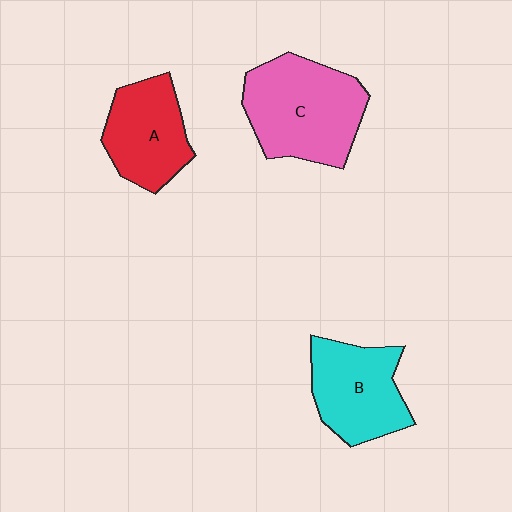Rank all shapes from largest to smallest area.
From largest to smallest: C (pink), B (cyan), A (red).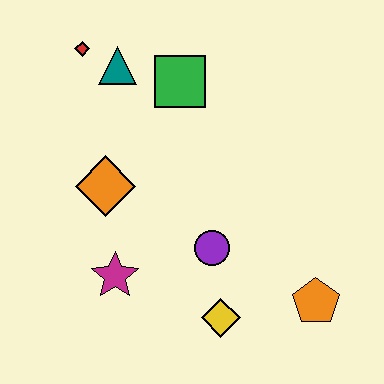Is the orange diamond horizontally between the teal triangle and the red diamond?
Yes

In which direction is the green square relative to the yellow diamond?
The green square is above the yellow diamond.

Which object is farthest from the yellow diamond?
The red diamond is farthest from the yellow diamond.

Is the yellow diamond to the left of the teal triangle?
No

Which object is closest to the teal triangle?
The red diamond is closest to the teal triangle.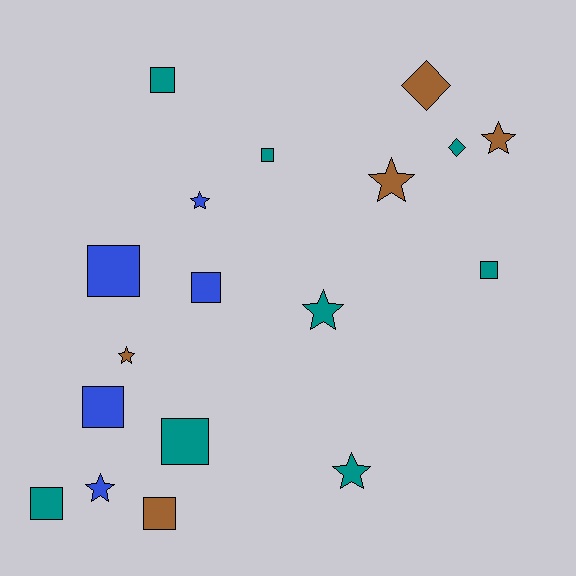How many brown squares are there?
There is 1 brown square.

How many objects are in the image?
There are 18 objects.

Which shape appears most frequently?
Square, with 9 objects.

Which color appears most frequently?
Teal, with 8 objects.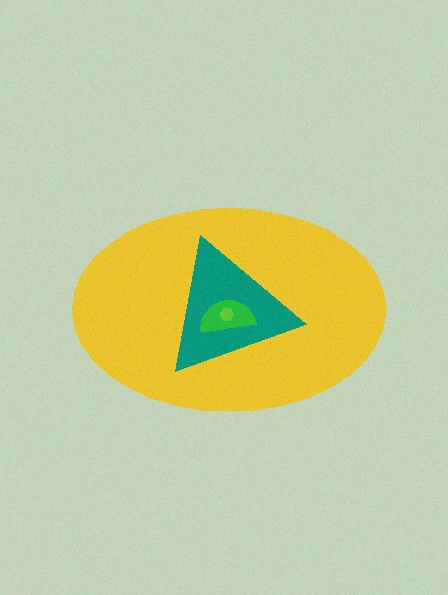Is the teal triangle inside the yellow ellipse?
Yes.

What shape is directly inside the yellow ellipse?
The teal triangle.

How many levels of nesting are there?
4.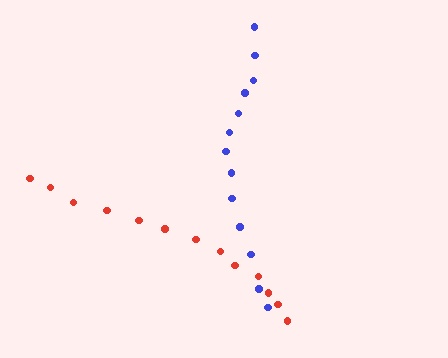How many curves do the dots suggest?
There are 2 distinct paths.